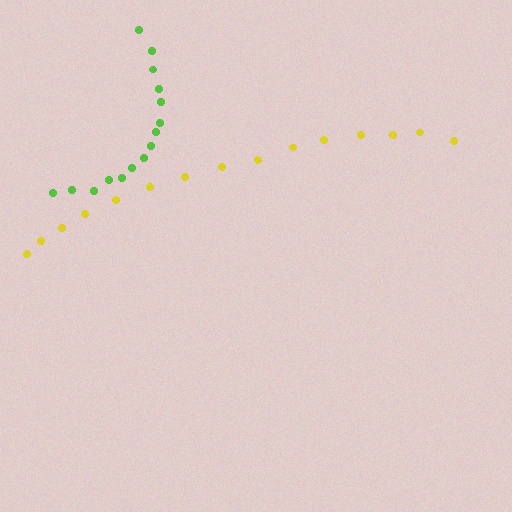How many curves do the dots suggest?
There are 2 distinct paths.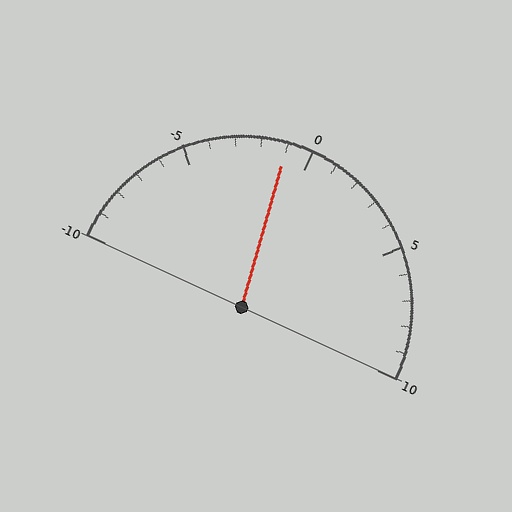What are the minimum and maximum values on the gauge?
The gauge ranges from -10 to 10.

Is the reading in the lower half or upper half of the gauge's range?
The reading is in the lower half of the range (-10 to 10).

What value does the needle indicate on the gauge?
The needle indicates approximately -1.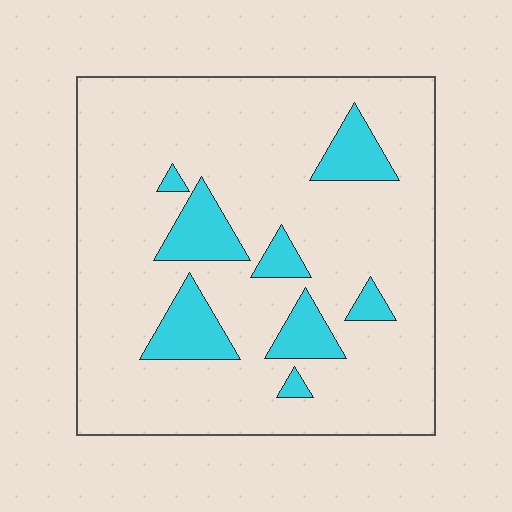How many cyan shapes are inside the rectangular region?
8.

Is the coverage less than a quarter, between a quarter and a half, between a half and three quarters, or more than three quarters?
Less than a quarter.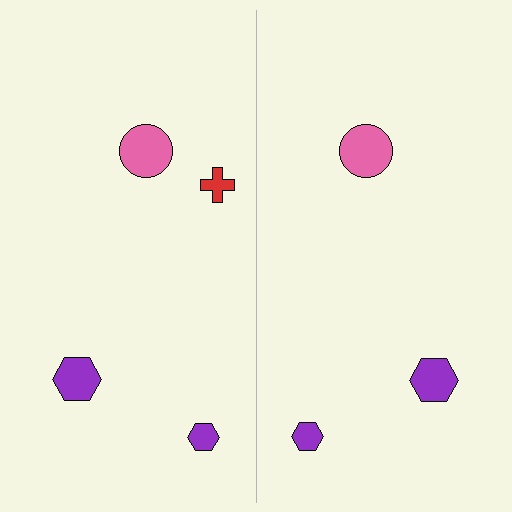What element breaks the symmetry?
A red cross is missing from the right side.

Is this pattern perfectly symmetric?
No, the pattern is not perfectly symmetric. A red cross is missing from the right side.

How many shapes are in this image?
There are 7 shapes in this image.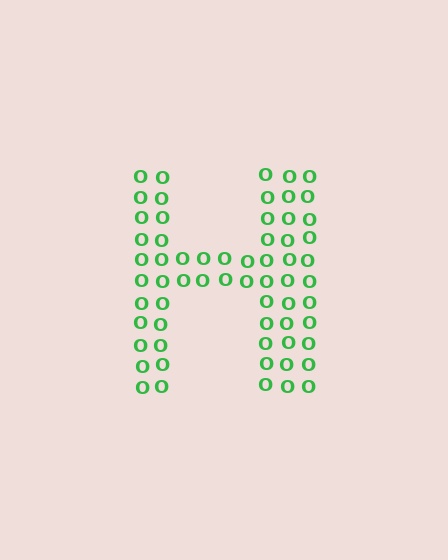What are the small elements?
The small elements are letter O's.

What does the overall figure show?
The overall figure shows the letter H.